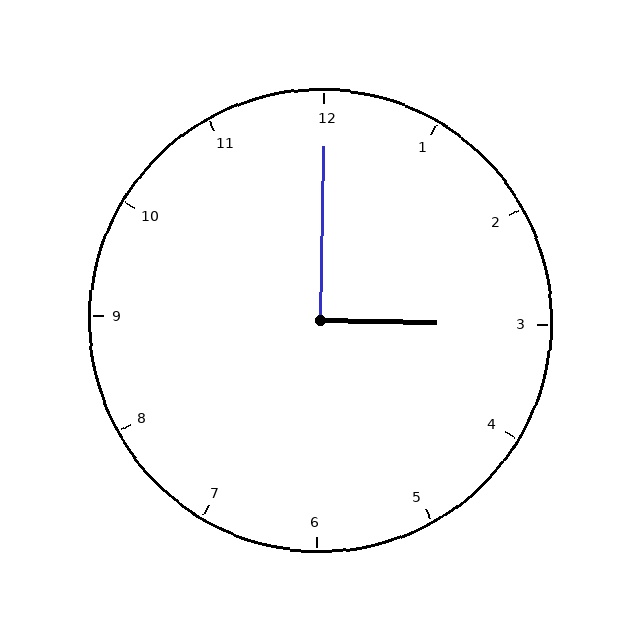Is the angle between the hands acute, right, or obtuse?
It is right.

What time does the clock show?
3:00.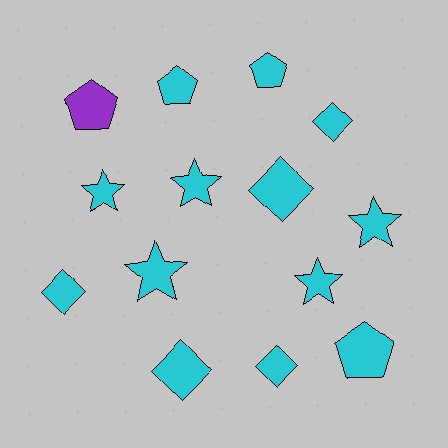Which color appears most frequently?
Cyan, with 13 objects.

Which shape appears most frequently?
Diamond, with 5 objects.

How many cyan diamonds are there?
There are 5 cyan diamonds.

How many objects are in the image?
There are 14 objects.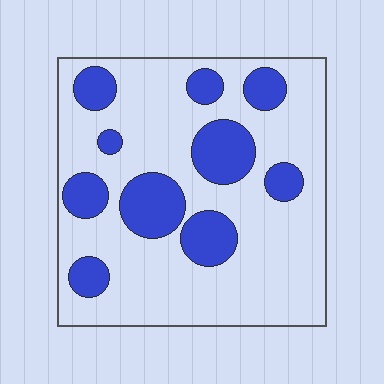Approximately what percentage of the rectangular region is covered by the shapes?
Approximately 25%.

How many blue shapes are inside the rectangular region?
10.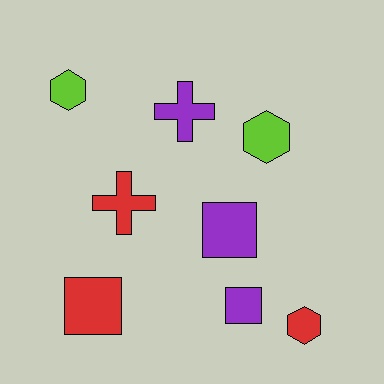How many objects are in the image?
There are 8 objects.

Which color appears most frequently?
Purple, with 3 objects.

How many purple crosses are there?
There is 1 purple cross.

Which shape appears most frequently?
Square, with 3 objects.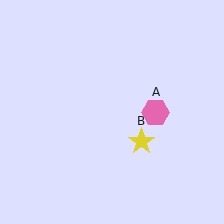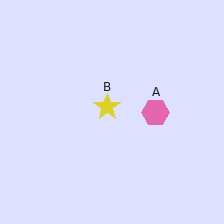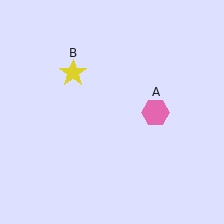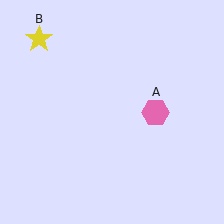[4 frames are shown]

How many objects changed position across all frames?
1 object changed position: yellow star (object B).